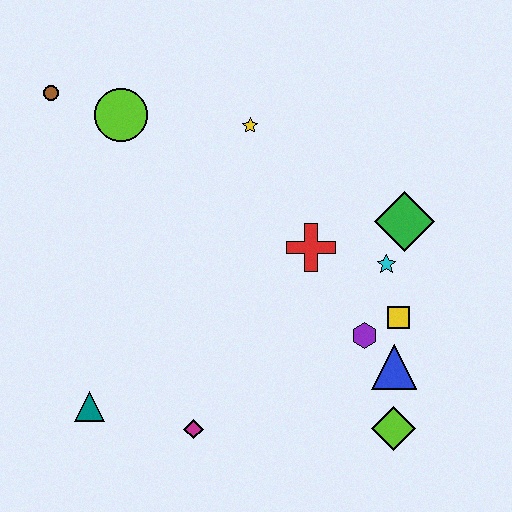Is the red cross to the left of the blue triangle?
Yes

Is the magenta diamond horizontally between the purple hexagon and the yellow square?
No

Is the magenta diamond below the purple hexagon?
Yes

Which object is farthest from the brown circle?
The lime diamond is farthest from the brown circle.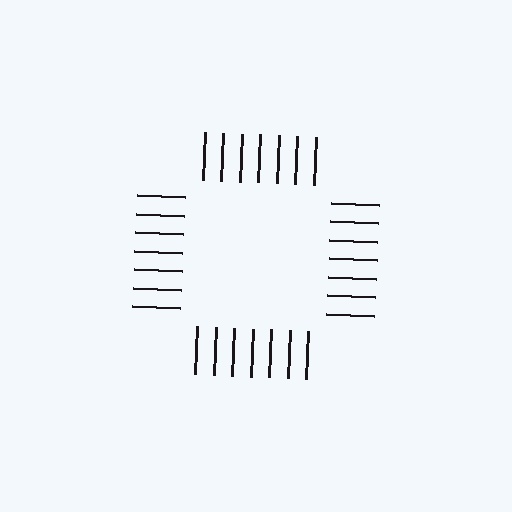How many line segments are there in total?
28 — 7 along each of the 4 edges.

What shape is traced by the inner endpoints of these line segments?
An illusory square — the line segments terminate on its edges but no continuous stroke is drawn.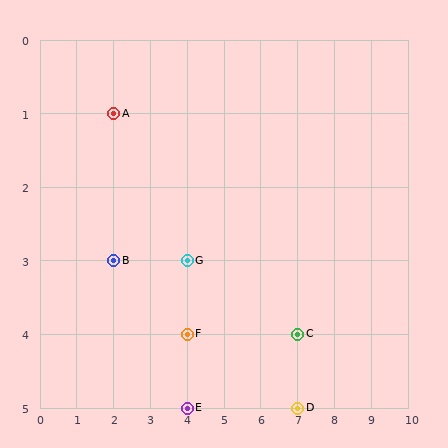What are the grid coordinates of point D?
Point D is at grid coordinates (7, 5).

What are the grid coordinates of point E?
Point E is at grid coordinates (4, 5).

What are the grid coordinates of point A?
Point A is at grid coordinates (2, 1).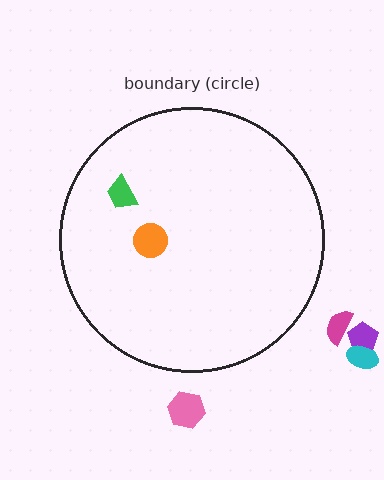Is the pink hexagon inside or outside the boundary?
Outside.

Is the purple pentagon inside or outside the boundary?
Outside.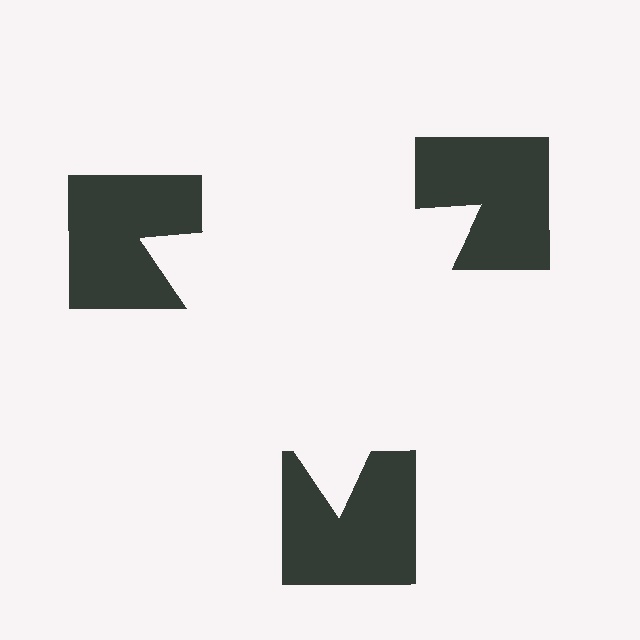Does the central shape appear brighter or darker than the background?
It typically appears slightly brighter than the background, even though no actual brightness change is drawn.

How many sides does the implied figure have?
3 sides.